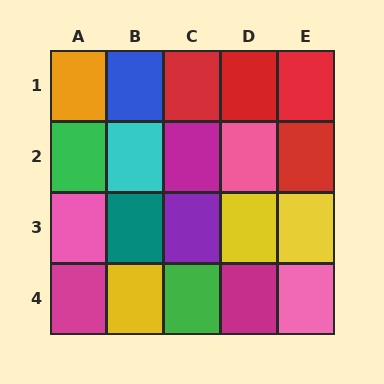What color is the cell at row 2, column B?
Cyan.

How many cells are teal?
1 cell is teal.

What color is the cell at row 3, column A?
Pink.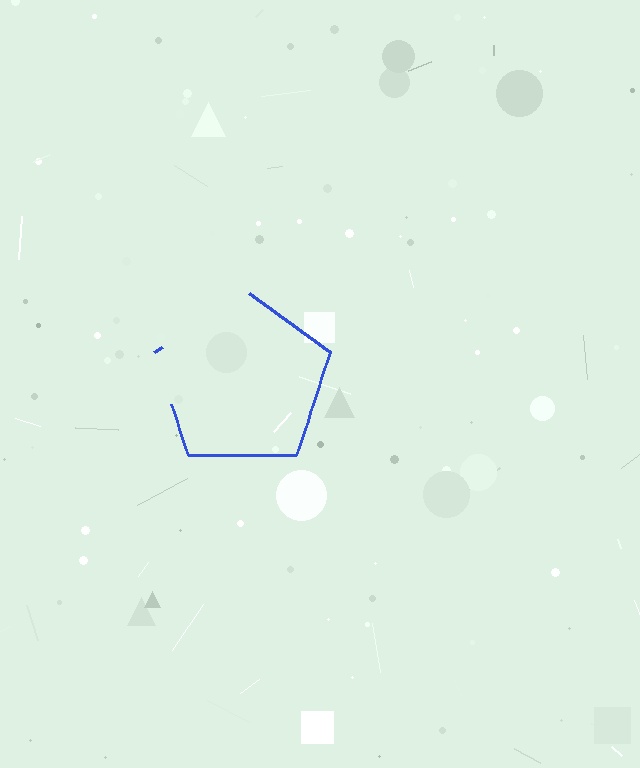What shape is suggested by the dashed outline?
The dashed outline suggests a pentagon.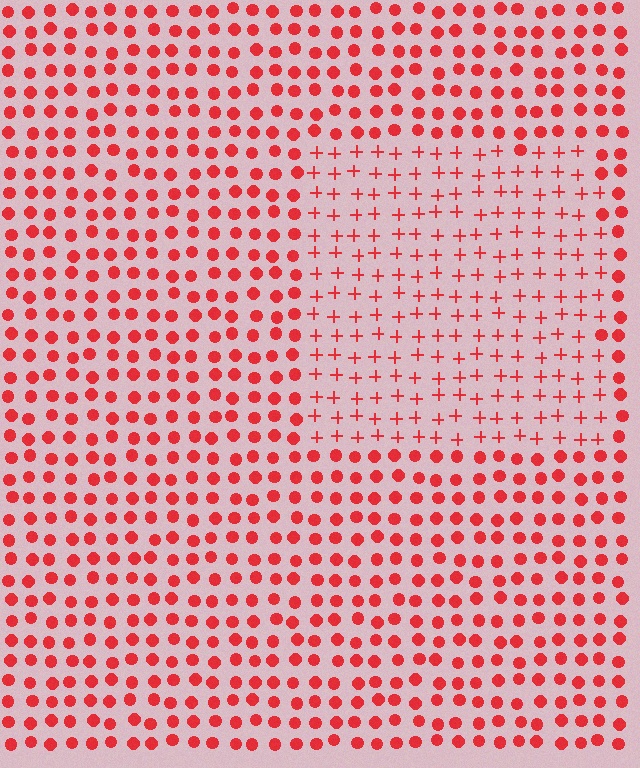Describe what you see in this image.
The image is filled with small red elements arranged in a uniform grid. A rectangle-shaped region contains plus signs, while the surrounding area contains circles. The boundary is defined purely by the change in element shape.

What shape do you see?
I see a rectangle.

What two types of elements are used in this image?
The image uses plus signs inside the rectangle region and circles outside it.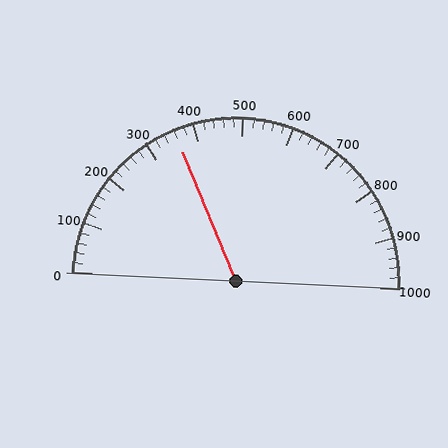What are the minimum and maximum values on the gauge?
The gauge ranges from 0 to 1000.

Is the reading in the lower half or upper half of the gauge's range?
The reading is in the lower half of the range (0 to 1000).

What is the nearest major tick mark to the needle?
The nearest major tick mark is 400.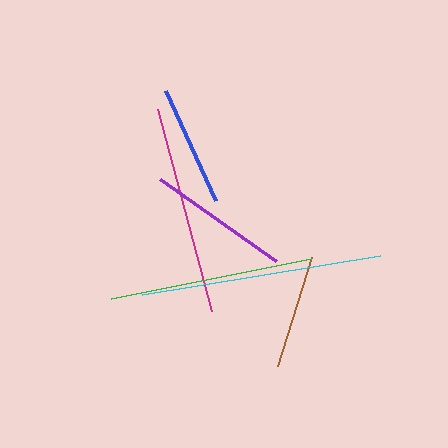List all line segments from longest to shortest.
From longest to shortest: cyan, magenta, green, purple, blue, brown.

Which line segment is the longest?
The cyan line is the longest at approximately 241 pixels.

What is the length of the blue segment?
The blue segment is approximately 121 pixels long.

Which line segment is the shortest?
The brown line is the shortest at approximately 113 pixels.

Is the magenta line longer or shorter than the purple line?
The magenta line is longer than the purple line.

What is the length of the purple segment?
The purple segment is approximately 142 pixels long.